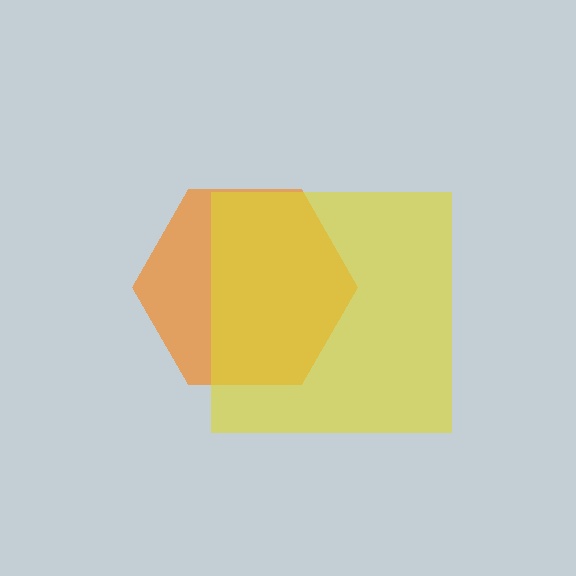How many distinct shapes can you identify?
There are 2 distinct shapes: an orange hexagon, a yellow square.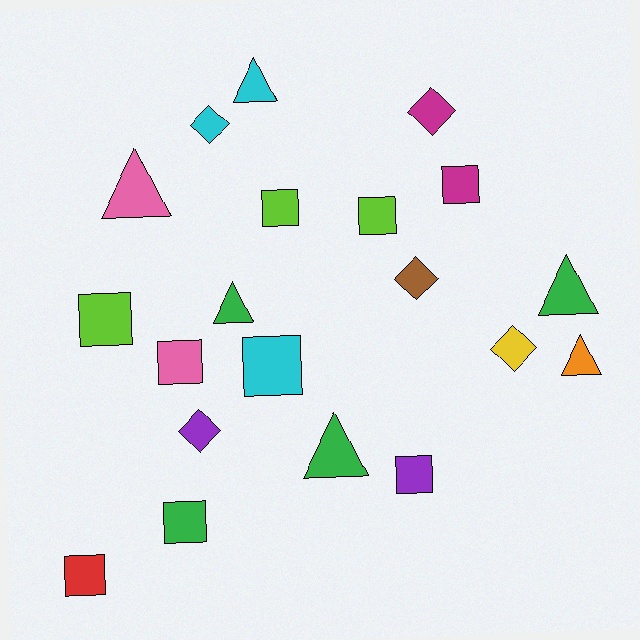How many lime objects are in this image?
There are 3 lime objects.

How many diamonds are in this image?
There are 5 diamonds.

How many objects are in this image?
There are 20 objects.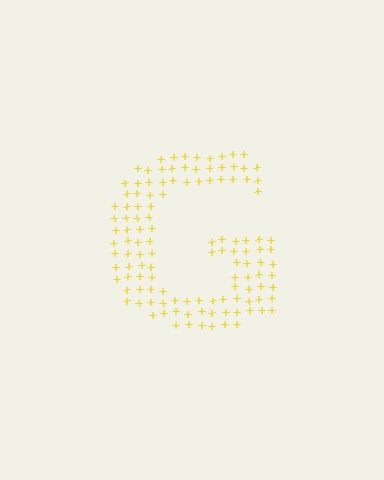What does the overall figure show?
The overall figure shows the letter G.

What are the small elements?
The small elements are plus signs.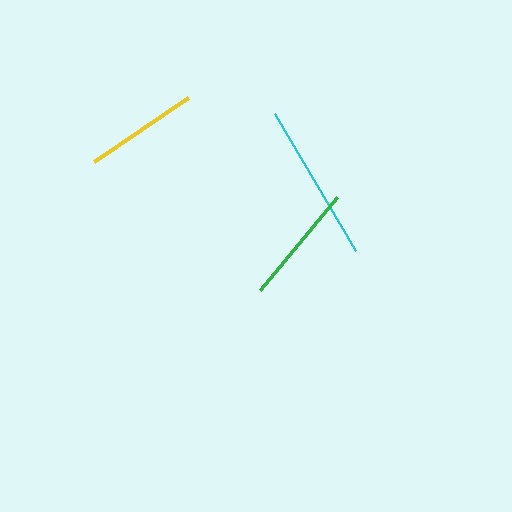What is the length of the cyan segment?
The cyan segment is approximately 159 pixels long.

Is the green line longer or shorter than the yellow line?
The green line is longer than the yellow line.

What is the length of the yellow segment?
The yellow segment is approximately 114 pixels long.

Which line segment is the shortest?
The yellow line is the shortest at approximately 114 pixels.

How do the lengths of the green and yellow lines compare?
The green and yellow lines are approximately the same length.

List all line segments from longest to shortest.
From longest to shortest: cyan, green, yellow.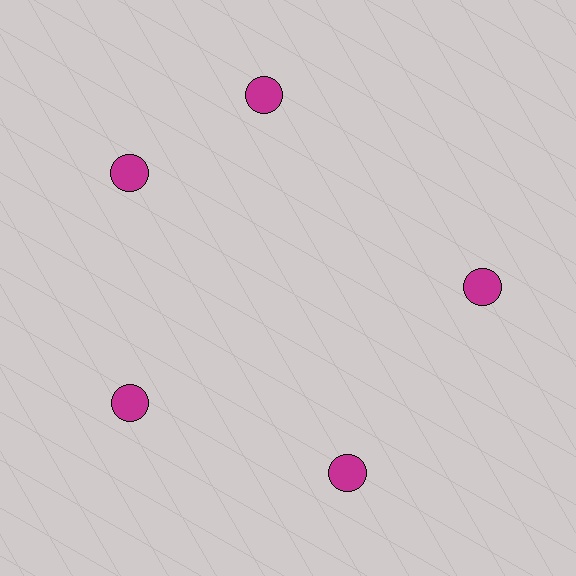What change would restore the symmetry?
The symmetry would be restored by rotating it back into even spacing with its neighbors so that all 5 circles sit at equal angles and equal distance from the center.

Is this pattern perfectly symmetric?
No. The 5 magenta circles are arranged in a ring, but one element near the 1 o'clock position is rotated out of alignment along the ring, breaking the 5-fold rotational symmetry.